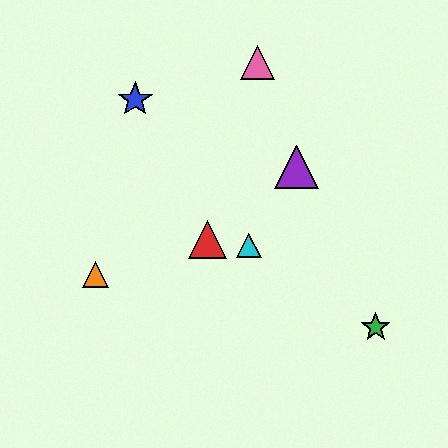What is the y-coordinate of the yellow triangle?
The yellow triangle is at y≈167.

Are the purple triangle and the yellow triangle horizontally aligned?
Yes, both are at y≈167.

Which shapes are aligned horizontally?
The yellow triangle, the purple triangle are aligned horizontally.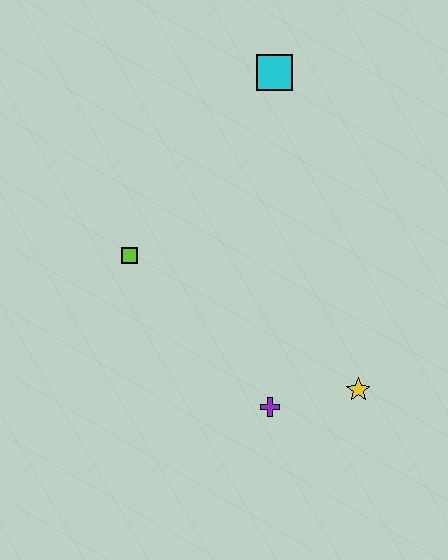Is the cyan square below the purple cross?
No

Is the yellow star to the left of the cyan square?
No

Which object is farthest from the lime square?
The yellow star is farthest from the lime square.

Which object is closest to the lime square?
The purple cross is closest to the lime square.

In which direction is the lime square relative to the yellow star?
The lime square is to the left of the yellow star.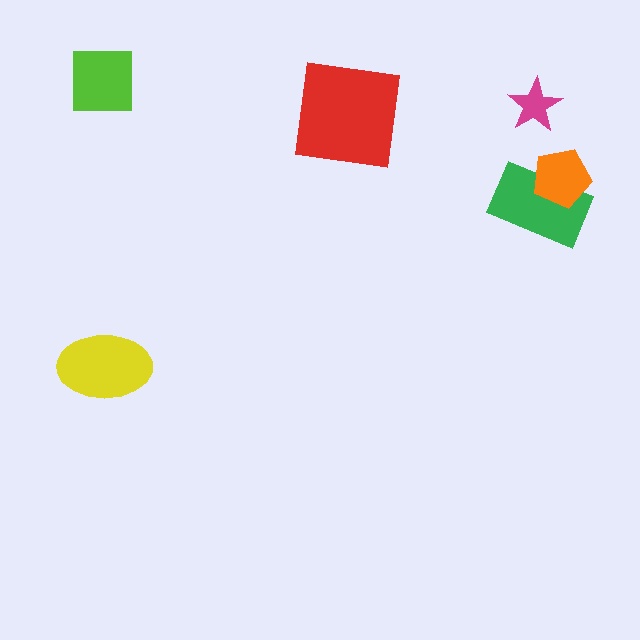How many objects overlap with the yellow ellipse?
0 objects overlap with the yellow ellipse.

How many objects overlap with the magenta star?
0 objects overlap with the magenta star.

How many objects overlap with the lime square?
0 objects overlap with the lime square.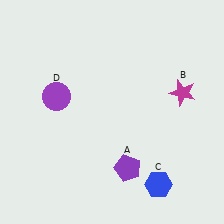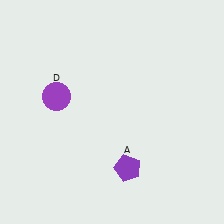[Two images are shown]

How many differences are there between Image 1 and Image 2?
There are 2 differences between the two images.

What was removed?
The blue hexagon (C), the magenta star (B) were removed in Image 2.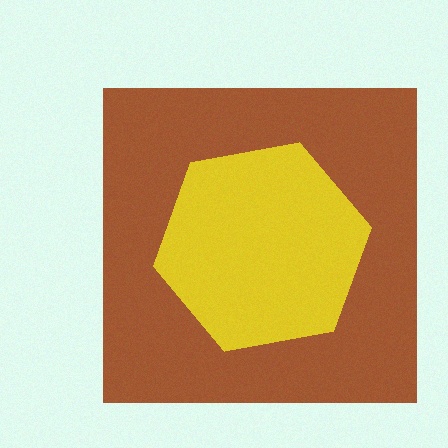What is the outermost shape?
The brown square.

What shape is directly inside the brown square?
The yellow hexagon.